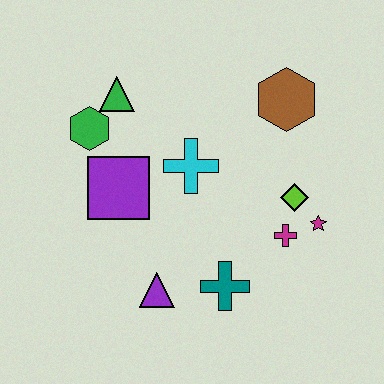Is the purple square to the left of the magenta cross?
Yes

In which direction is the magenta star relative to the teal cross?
The magenta star is to the right of the teal cross.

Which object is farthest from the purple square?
The magenta star is farthest from the purple square.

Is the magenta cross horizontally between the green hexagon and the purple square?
No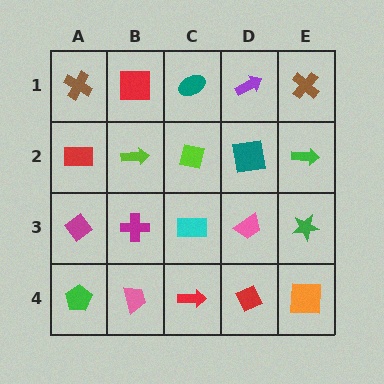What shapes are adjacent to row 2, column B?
A red square (row 1, column B), a magenta cross (row 3, column B), a red rectangle (row 2, column A), a lime square (row 2, column C).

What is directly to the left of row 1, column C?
A red square.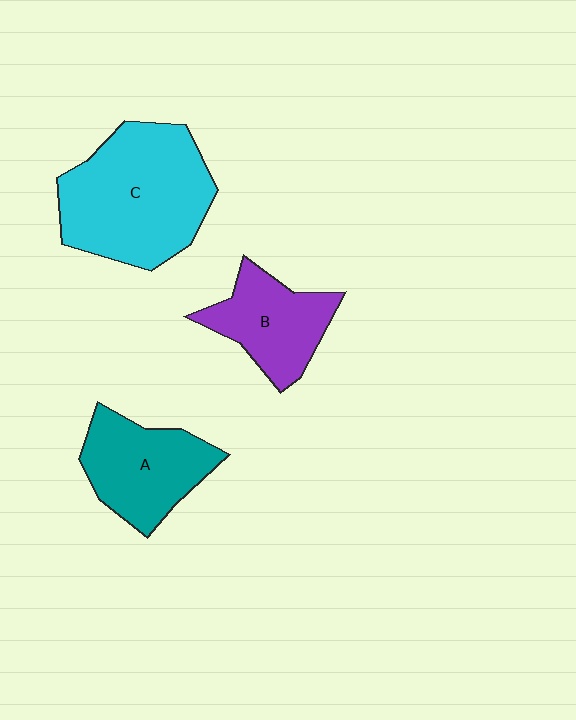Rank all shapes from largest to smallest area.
From largest to smallest: C (cyan), A (teal), B (purple).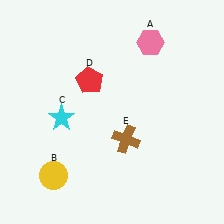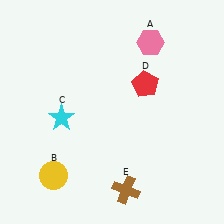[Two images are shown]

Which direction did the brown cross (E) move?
The brown cross (E) moved down.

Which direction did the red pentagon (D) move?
The red pentagon (D) moved right.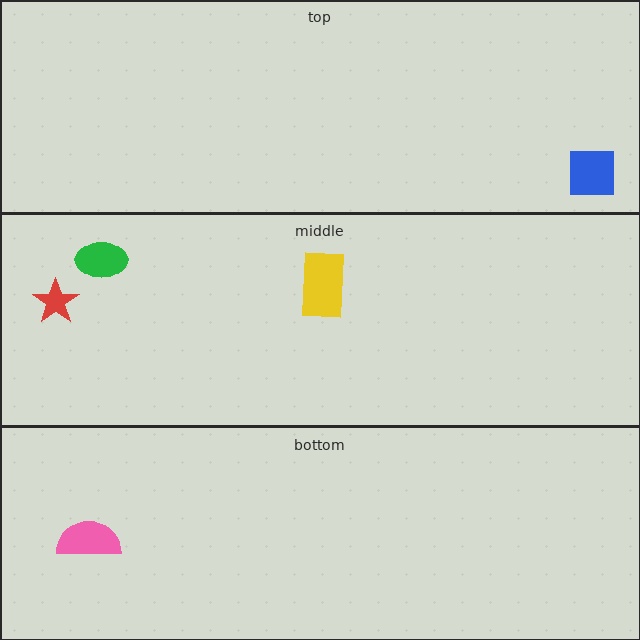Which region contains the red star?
The middle region.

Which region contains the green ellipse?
The middle region.